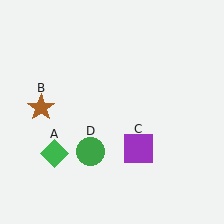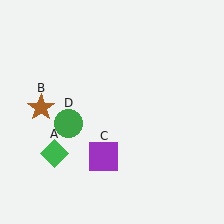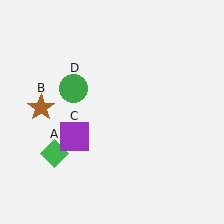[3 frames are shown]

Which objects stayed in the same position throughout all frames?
Green diamond (object A) and brown star (object B) remained stationary.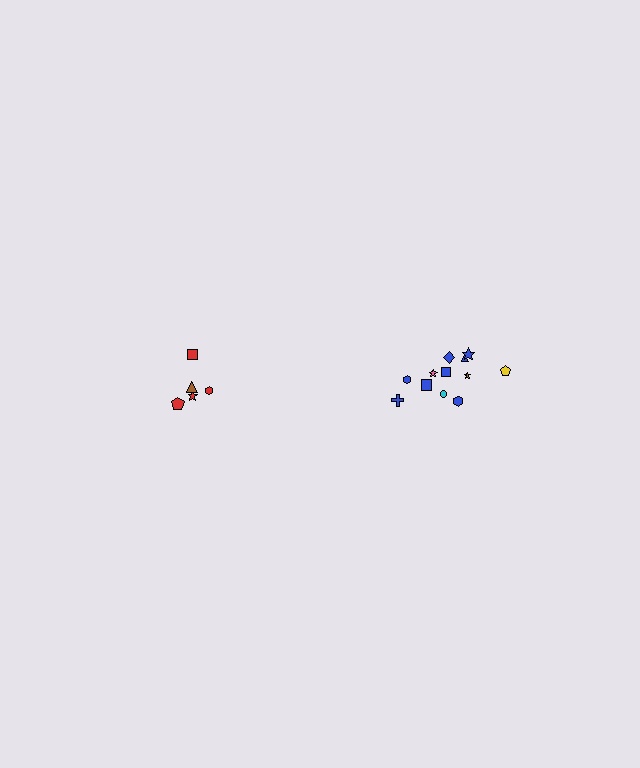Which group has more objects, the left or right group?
The right group.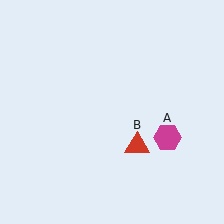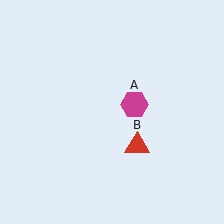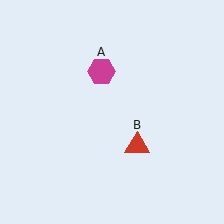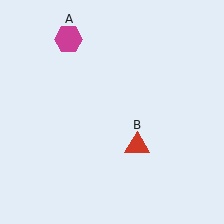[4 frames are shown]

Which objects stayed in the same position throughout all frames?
Red triangle (object B) remained stationary.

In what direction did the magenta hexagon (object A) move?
The magenta hexagon (object A) moved up and to the left.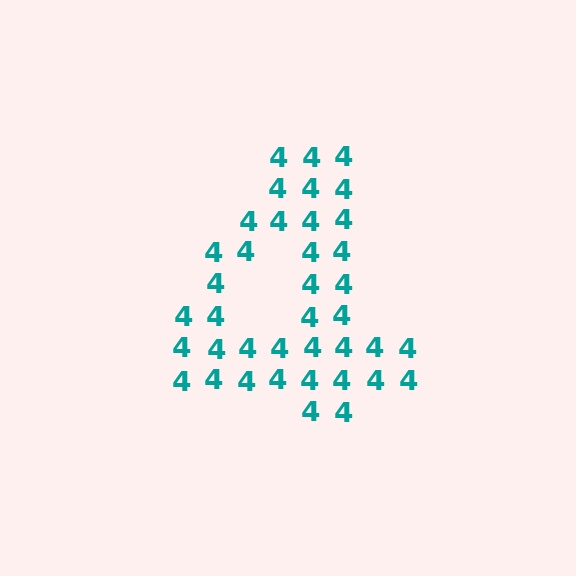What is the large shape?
The large shape is the digit 4.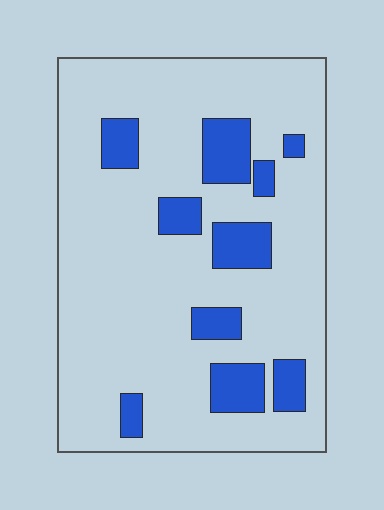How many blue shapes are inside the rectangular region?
10.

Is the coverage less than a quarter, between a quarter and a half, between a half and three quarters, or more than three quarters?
Less than a quarter.